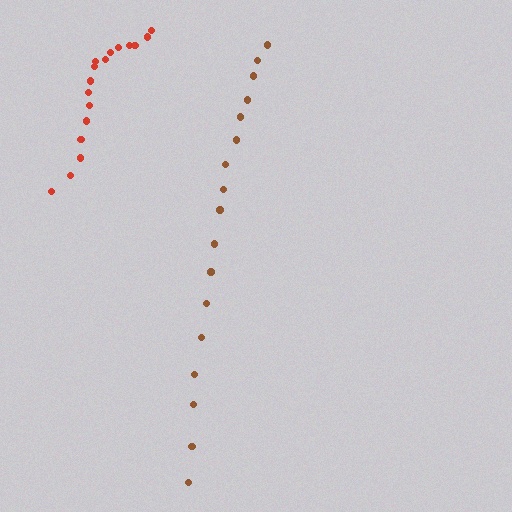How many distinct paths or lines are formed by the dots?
There are 2 distinct paths.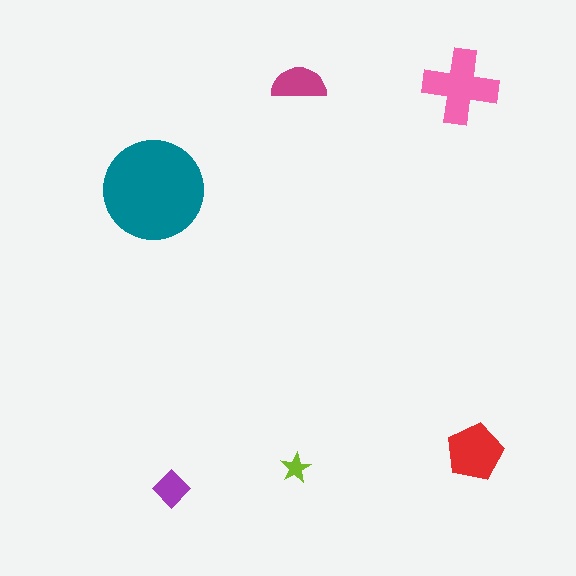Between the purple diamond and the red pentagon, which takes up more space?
The red pentagon.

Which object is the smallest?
The lime star.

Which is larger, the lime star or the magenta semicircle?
The magenta semicircle.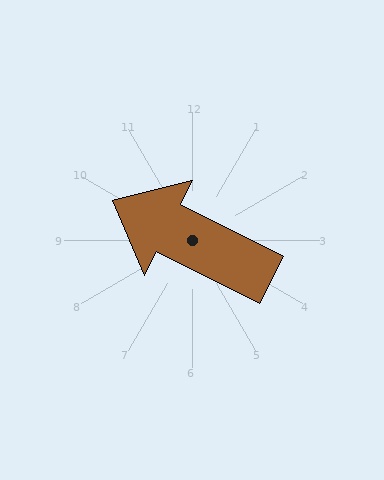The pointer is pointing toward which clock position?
Roughly 10 o'clock.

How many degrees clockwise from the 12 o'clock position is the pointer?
Approximately 297 degrees.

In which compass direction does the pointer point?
Northwest.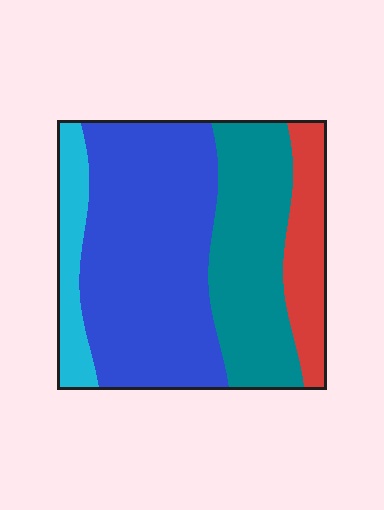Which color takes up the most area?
Blue, at roughly 50%.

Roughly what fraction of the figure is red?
Red covers 13% of the figure.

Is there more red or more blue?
Blue.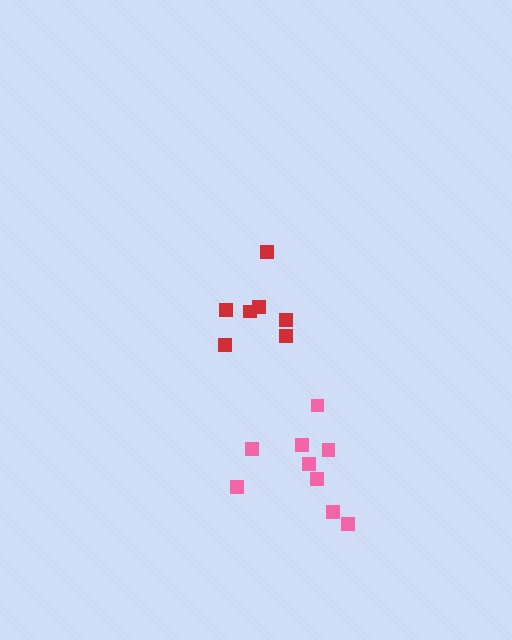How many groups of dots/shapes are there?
There are 2 groups.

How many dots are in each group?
Group 1: 9 dots, Group 2: 7 dots (16 total).